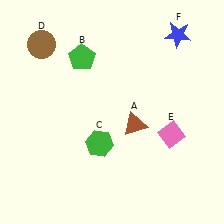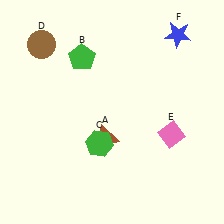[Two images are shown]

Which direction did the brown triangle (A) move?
The brown triangle (A) moved left.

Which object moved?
The brown triangle (A) moved left.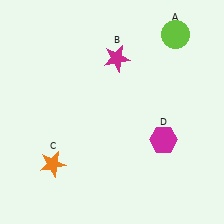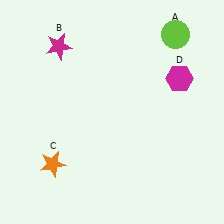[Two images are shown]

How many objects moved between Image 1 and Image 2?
2 objects moved between the two images.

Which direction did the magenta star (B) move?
The magenta star (B) moved left.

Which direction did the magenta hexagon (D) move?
The magenta hexagon (D) moved up.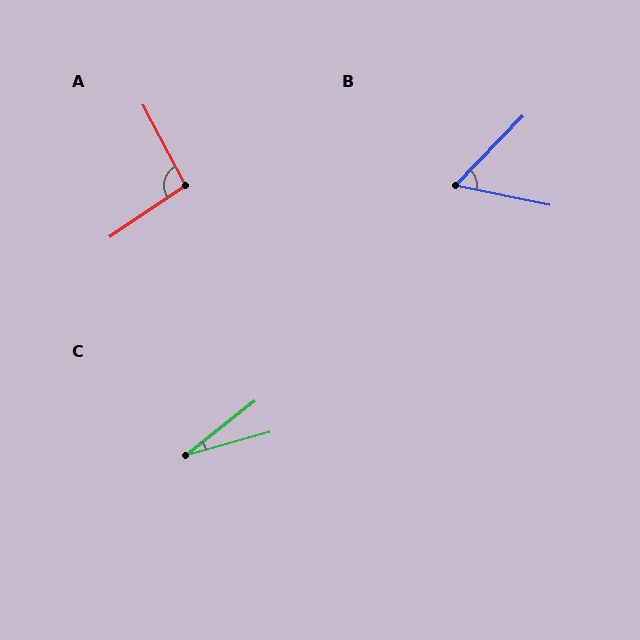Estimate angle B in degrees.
Approximately 58 degrees.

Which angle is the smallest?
C, at approximately 23 degrees.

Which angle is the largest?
A, at approximately 96 degrees.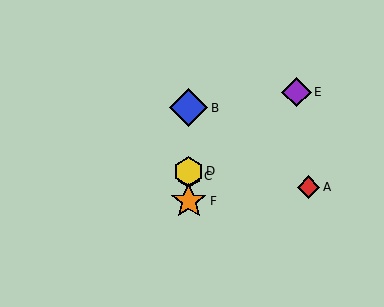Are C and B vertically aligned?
Yes, both are at x≈189.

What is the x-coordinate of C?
Object C is at x≈189.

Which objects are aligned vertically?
Objects B, C, D, F are aligned vertically.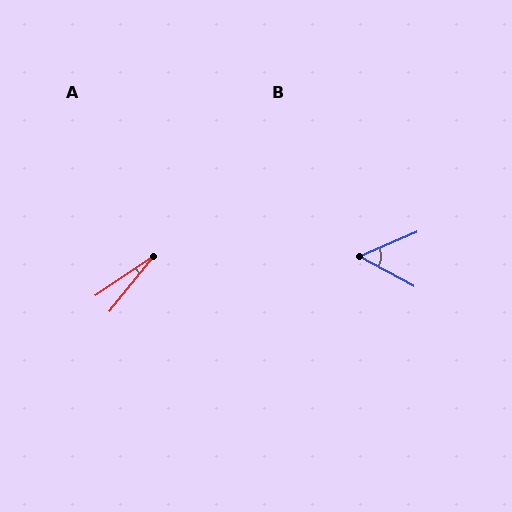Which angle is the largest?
B, at approximately 52 degrees.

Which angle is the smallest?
A, at approximately 17 degrees.